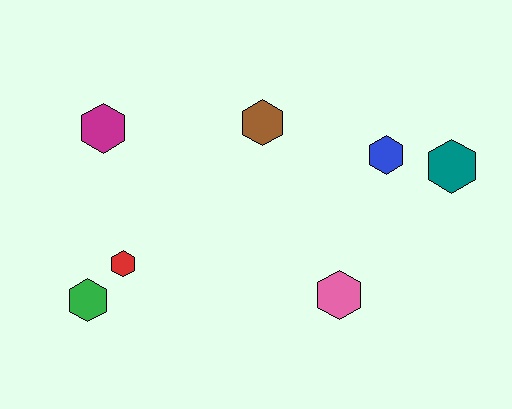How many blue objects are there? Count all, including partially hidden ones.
There is 1 blue object.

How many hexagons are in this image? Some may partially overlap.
There are 7 hexagons.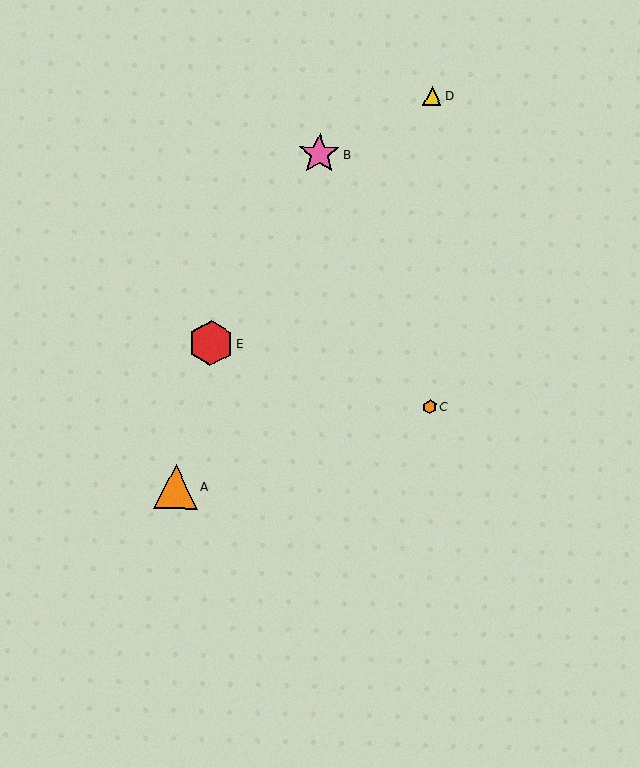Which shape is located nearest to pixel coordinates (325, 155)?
The pink star (labeled B) at (319, 154) is nearest to that location.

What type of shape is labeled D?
Shape D is a yellow triangle.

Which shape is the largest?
The red hexagon (labeled E) is the largest.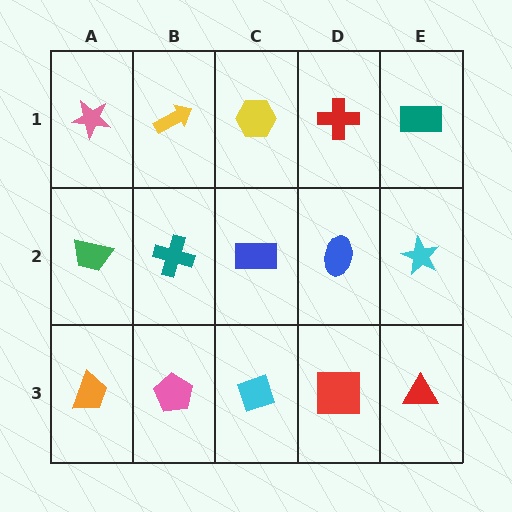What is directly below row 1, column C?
A blue rectangle.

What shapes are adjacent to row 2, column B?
A yellow arrow (row 1, column B), a pink pentagon (row 3, column B), a green trapezoid (row 2, column A), a blue rectangle (row 2, column C).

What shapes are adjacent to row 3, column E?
A cyan star (row 2, column E), a red square (row 3, column D).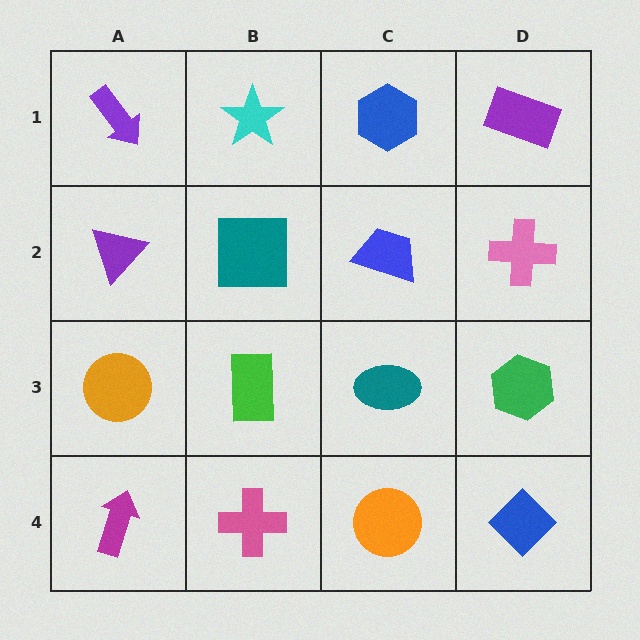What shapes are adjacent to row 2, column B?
A cyan star (row 1, column B), a green rectangle (row 3, column B), a purple triangle (row 2, column A), a blue trapezoid (row 2, column C).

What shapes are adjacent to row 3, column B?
A teal square (row 2, column B), a pink cross (row 4, column B), an orange circle (row 3, column A), a teal ellipse (row 3, column C).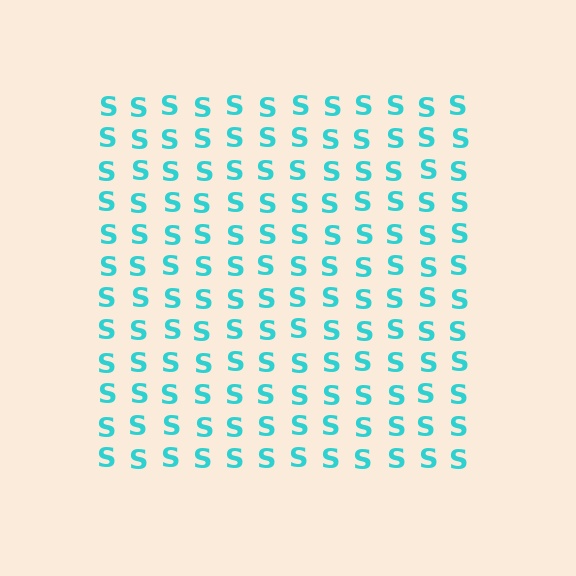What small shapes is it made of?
It is made of small letter S's.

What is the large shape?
The large shape is a square.